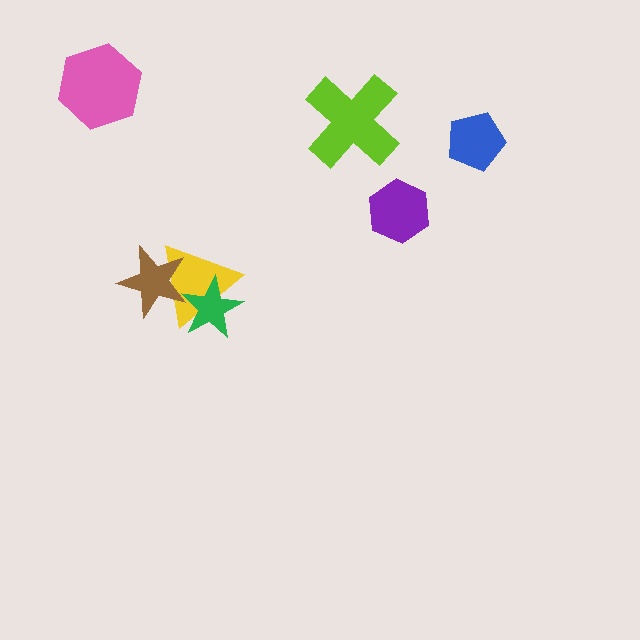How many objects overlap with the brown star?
2 objects overlap with the brown star.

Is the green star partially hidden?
Yes, it is partially covered by another shape.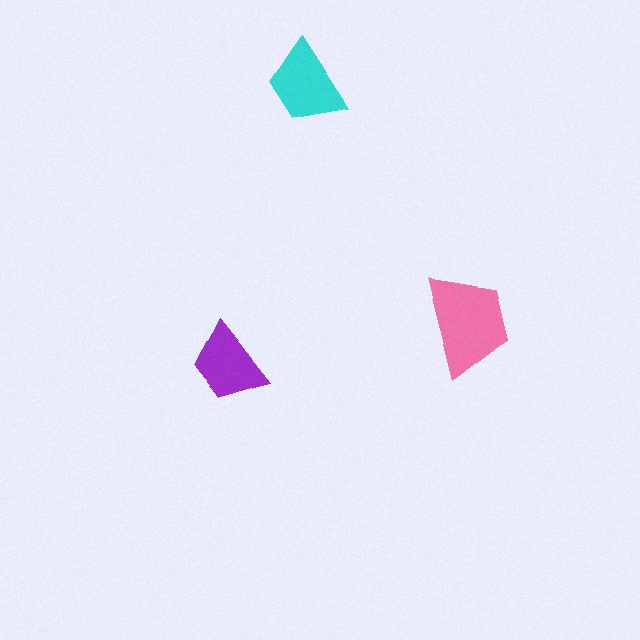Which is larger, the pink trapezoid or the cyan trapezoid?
The pink one.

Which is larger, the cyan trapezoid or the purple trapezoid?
The cyan one.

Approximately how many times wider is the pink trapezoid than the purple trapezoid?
About 1.5 times wider.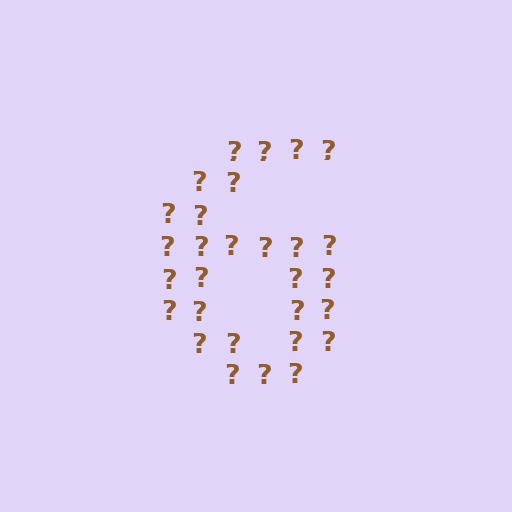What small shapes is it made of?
It is made of small question marks.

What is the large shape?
The large shape is the digit 6.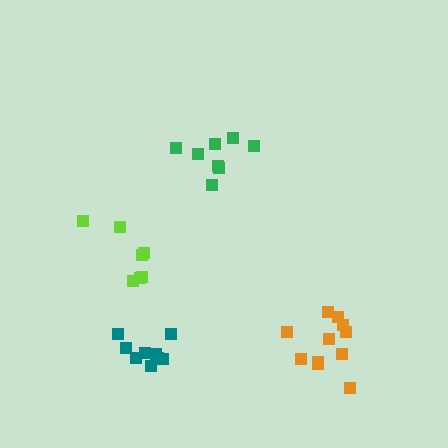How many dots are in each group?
Group 1: 8 dots, Group 2: 11 dots, Group 3: 9 dots, Group 4: 7 dots (35 total).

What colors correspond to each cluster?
The clusters are colored: green, orange, teal, lime.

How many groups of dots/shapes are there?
There are 4 groups.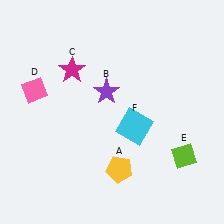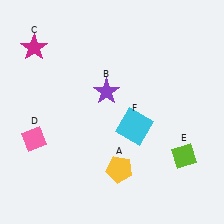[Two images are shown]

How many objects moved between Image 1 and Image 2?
2 objects moved between the two images.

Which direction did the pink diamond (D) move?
The pink diamond (D) moved down.